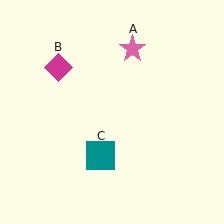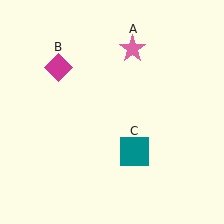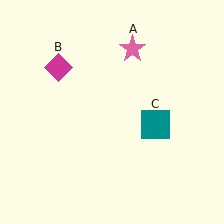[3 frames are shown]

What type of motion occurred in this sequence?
The teal square (object C) rotated counterclockwise around the center of the scene.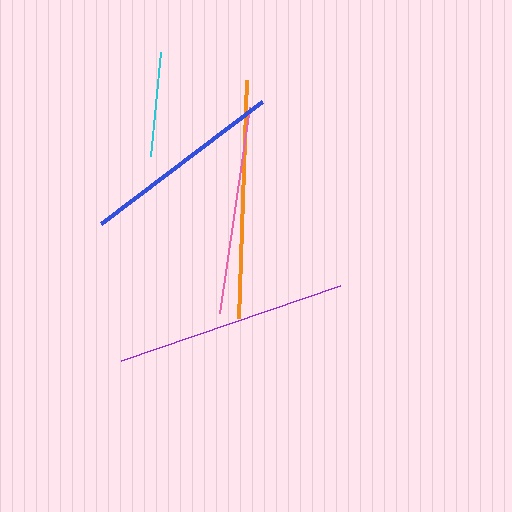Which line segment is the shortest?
The cyan line is the shortest at approximately 104 pixels.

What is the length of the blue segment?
The blue segment is approximately 202 pixels long.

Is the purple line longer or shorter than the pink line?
The purple line is longer than the pink line.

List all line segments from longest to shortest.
From longest to shortest: orange, purple, pink, blue, cyan.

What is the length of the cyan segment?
The cyan segment is approximately 104 pixels long.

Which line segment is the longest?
The orange line is the longest at approximately 238 pixels.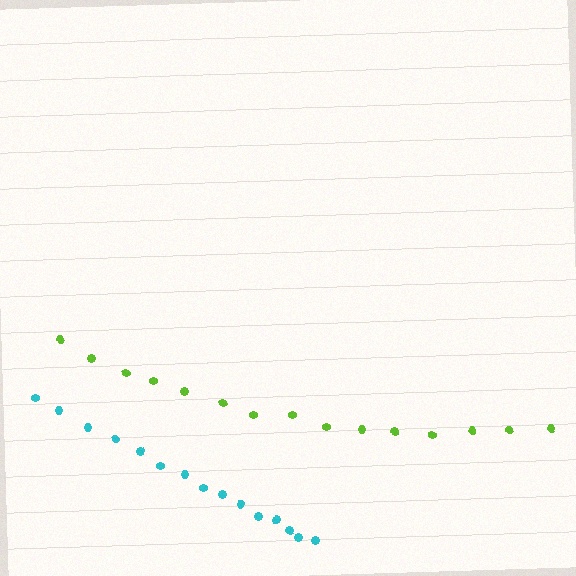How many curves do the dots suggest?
There are 2 distinct paths.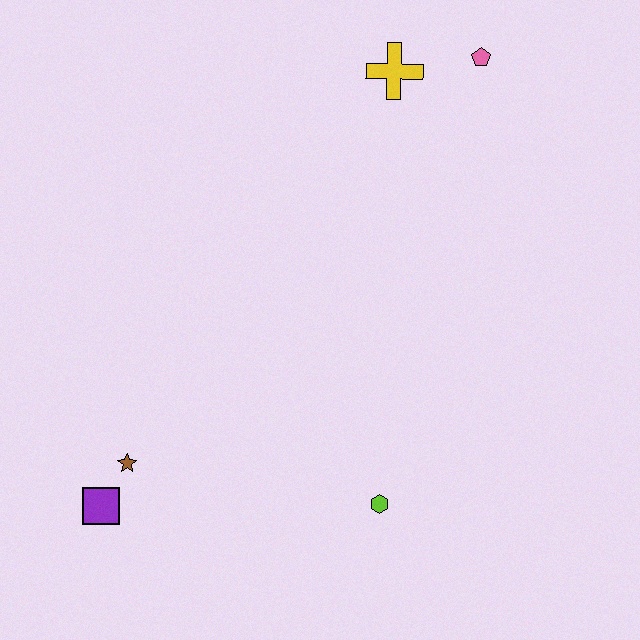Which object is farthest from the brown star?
The pink pentagon is farthest from the brown star.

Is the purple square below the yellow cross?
Yes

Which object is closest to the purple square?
The brown star is closest to the purple square.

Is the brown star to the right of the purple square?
Yes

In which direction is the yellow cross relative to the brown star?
The yellow cross is above the brown star.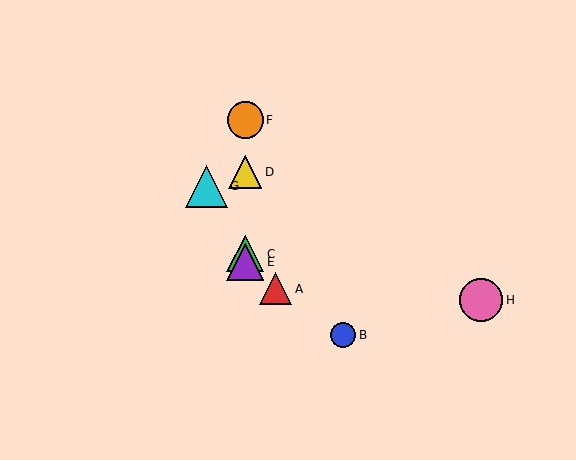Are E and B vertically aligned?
No, E is at x≈245 and B is at x≈343.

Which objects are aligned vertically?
Objects C, D, E, F are aligned vertically.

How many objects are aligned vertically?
4 objects (C, D, E, F) are aligned vertically.